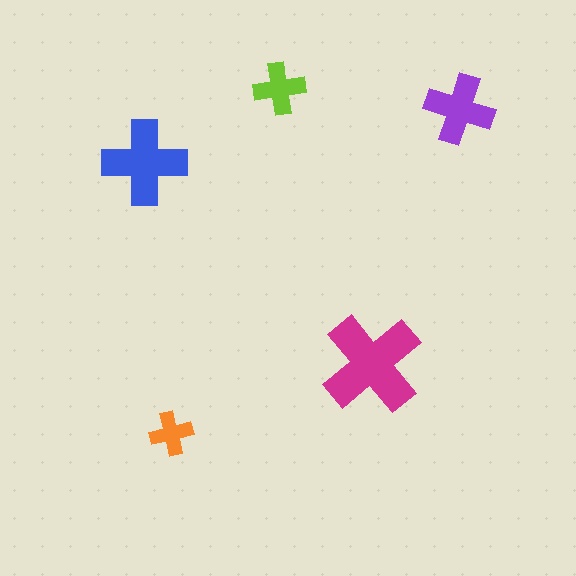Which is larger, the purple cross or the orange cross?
The purple one.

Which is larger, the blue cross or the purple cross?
The blue one.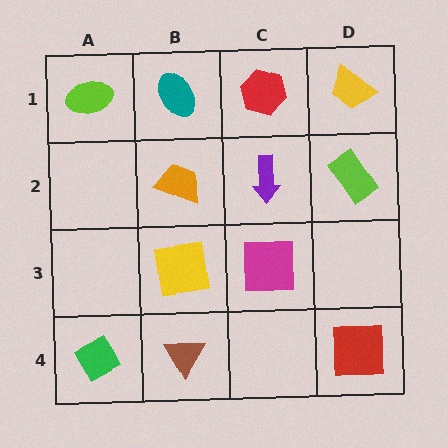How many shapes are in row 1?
4 shapes.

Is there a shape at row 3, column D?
No, that cell is empty.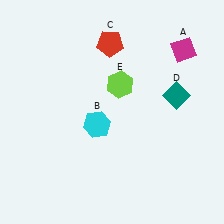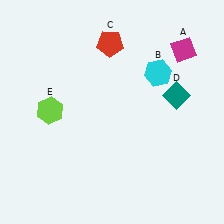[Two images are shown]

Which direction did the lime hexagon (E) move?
The lime hexagon (E) moved left.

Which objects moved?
The objects that moved are: the cyan hexagon (B), the lime hexagon (E).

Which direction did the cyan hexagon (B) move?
The cyan hexagon (B) moved right.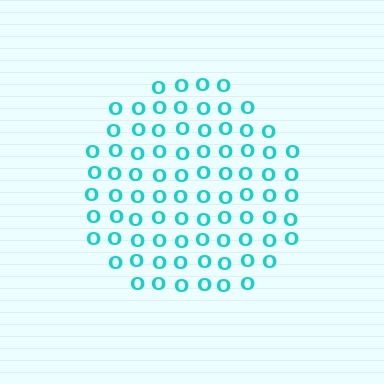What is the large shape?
The large shape is a circle.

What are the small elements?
The small elements are letter O's.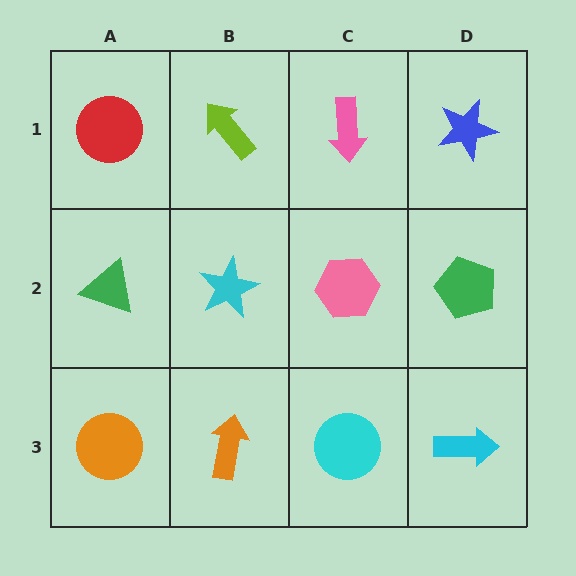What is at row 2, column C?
A pink hexagon.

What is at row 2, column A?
A green triangle.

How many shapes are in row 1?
4 shapes.